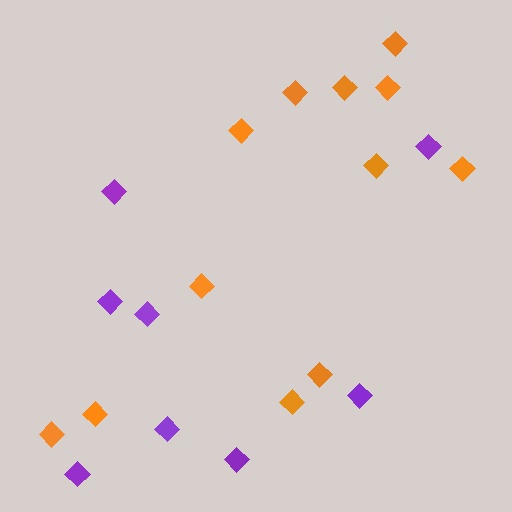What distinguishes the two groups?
There are 2 groups: one group of purple diamonds (8) and one group of orange diamonds (12).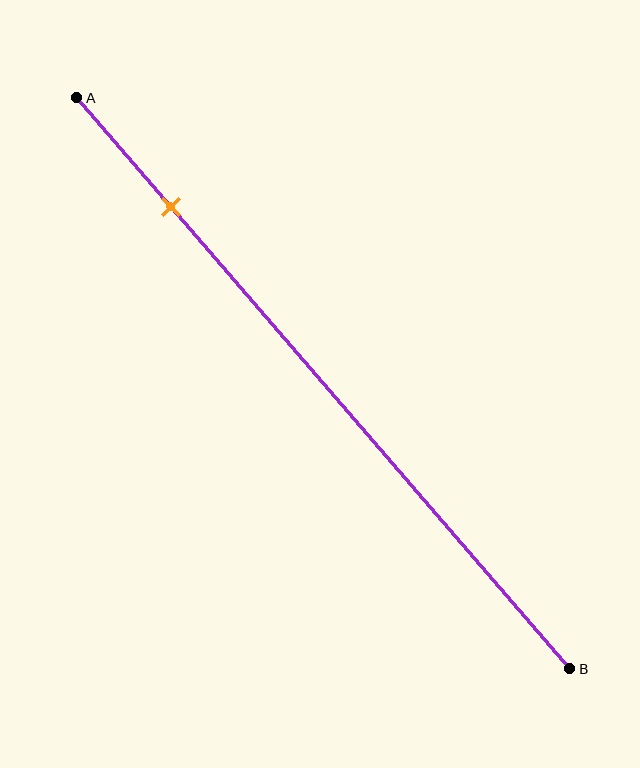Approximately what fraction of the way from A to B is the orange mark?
The orange mark is approximately 20% of the way from A to B.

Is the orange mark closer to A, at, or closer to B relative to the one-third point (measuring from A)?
The orange mark is closer to point A than the one-third point of segment AB.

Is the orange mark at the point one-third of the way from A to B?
No, the mark is at about 20% from A, not at the 33% one-third point.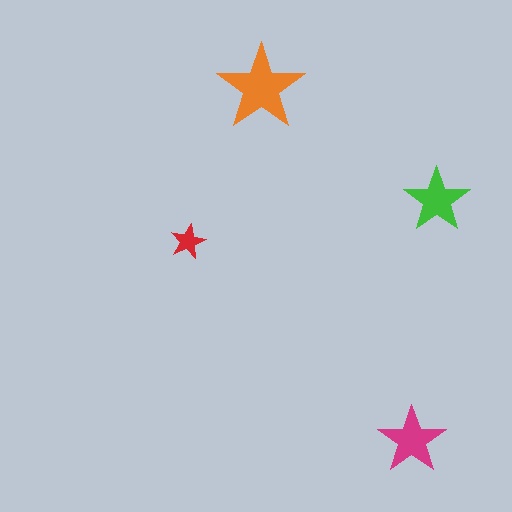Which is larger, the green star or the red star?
The green one.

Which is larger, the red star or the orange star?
The orange one.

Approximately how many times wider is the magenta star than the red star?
About 2 times wider.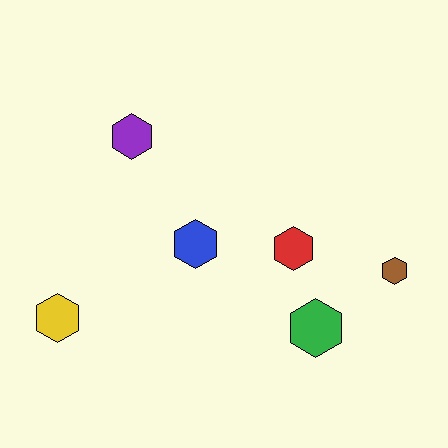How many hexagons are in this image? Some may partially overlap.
There are 6 hexagons.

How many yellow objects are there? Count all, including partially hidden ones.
There is 1 yellow object.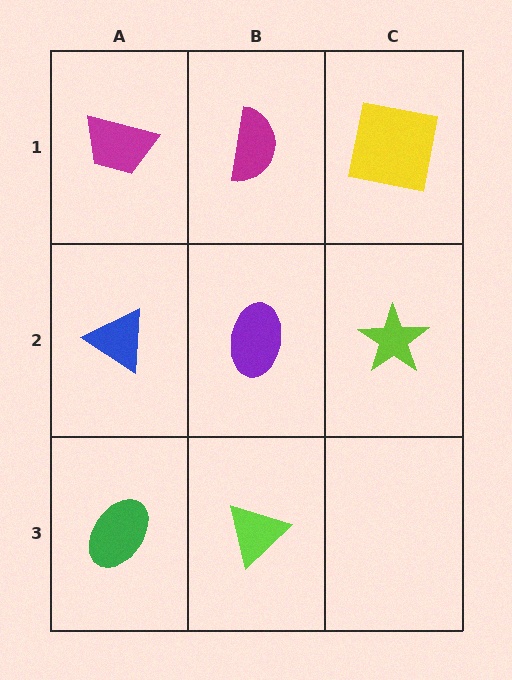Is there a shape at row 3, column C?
No, that cell is empty.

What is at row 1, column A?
A magenta trapezoid.